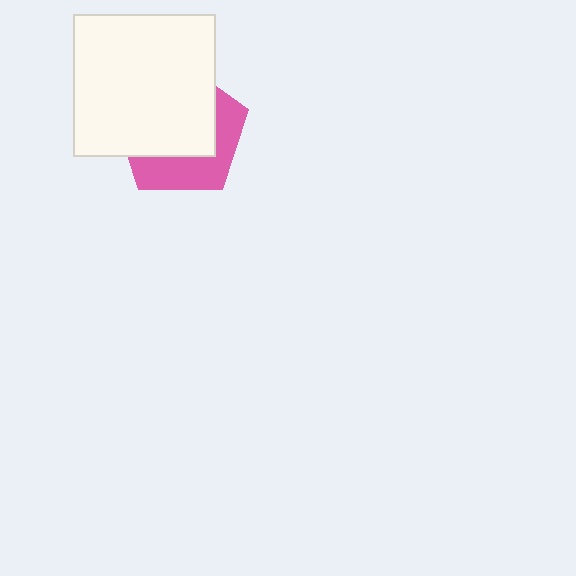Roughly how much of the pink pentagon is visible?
A small part of it is visible (roughly 38%).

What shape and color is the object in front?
The object in front is a white square.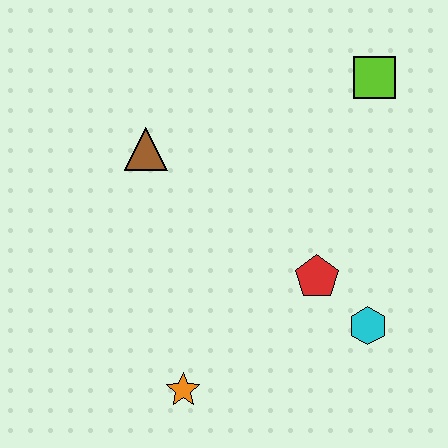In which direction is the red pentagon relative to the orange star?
The red pentagon is to the right of the orange star.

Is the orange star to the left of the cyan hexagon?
Yes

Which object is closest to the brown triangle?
The red pentagon is closest to the brown triangle.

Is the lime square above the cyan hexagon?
Yes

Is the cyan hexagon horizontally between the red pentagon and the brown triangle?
No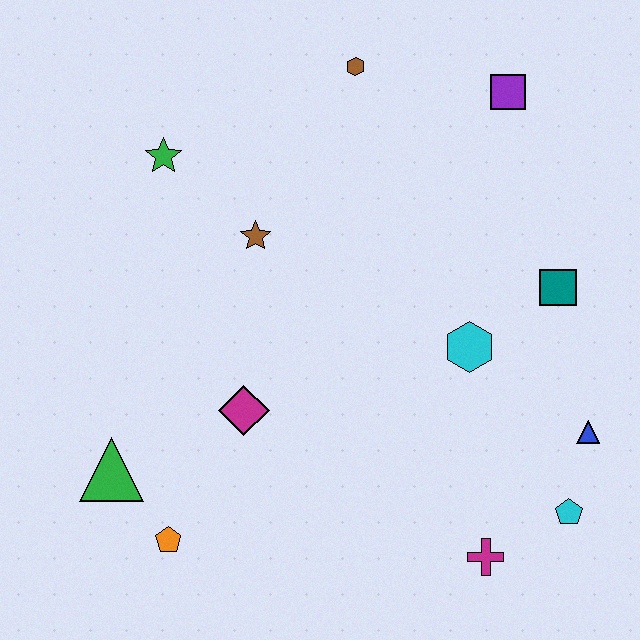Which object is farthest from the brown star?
The cyan pentagon is farthest from the brown star.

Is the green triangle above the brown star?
No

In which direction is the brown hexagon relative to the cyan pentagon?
The brown hexagon is above the cyan pentagon.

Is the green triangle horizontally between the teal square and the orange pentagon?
No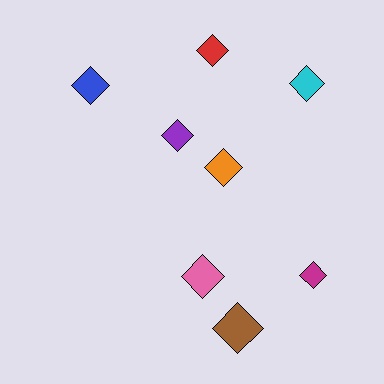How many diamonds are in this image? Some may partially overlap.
There are 8 diamonds.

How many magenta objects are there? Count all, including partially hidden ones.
There is 1 magenta object.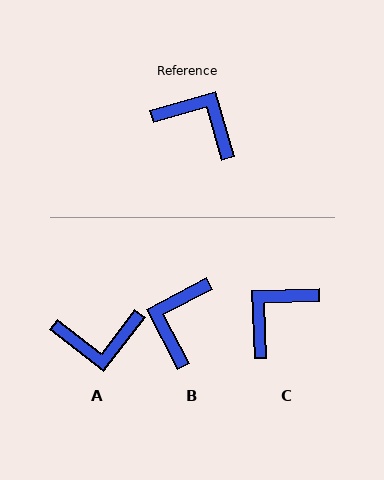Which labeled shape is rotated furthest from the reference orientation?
A, about 144 degrees away.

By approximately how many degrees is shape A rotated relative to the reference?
Approximately 144 degrees clockwise.